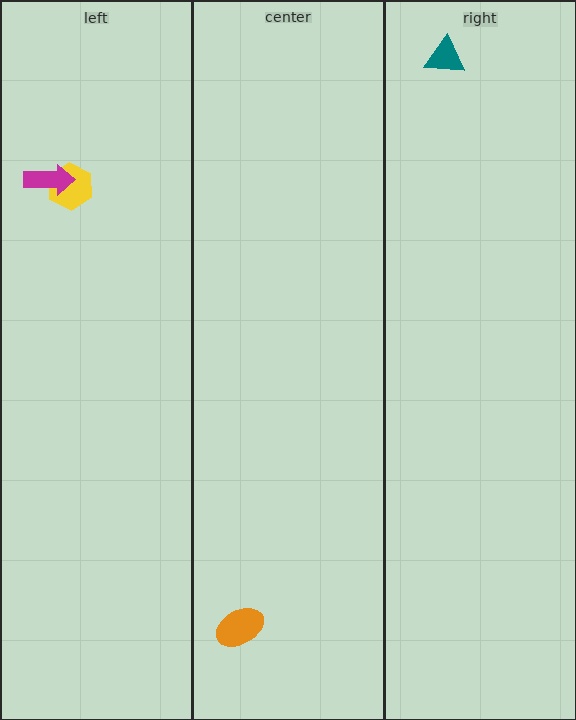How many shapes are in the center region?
1.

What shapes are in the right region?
The teal triangle.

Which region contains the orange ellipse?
The center region.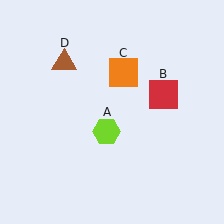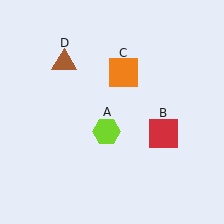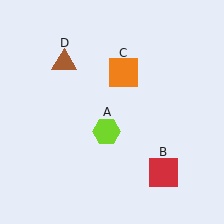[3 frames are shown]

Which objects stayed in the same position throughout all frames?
Lime hexagon (object A) and orange square (object C) and brown triangle (object D) remained stationary.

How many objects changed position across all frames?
1 object changed position: red square (object B).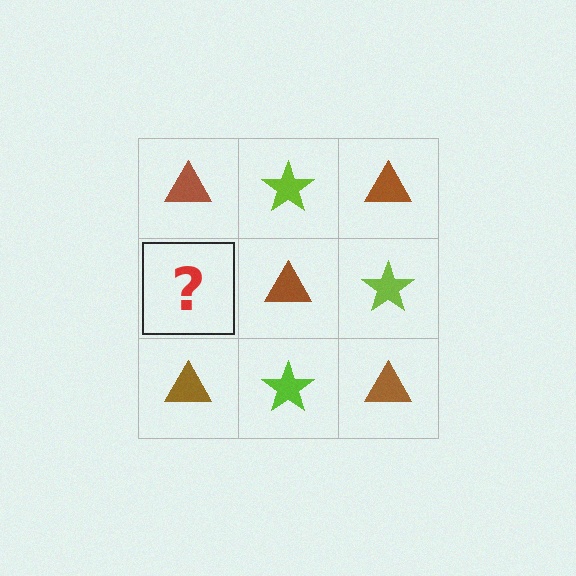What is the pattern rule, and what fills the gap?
The rule is that it alternates brown triangle and lime star in a checkerboard pattern. The gap should be filled with a lime star.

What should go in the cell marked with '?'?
The missing cell should contain a lime star.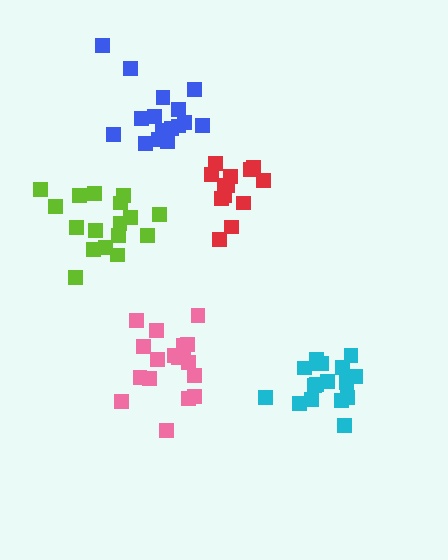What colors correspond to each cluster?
The clusters are colored: red, pink, lime, cyan, blue.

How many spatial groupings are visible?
There are 5 spatial groupings.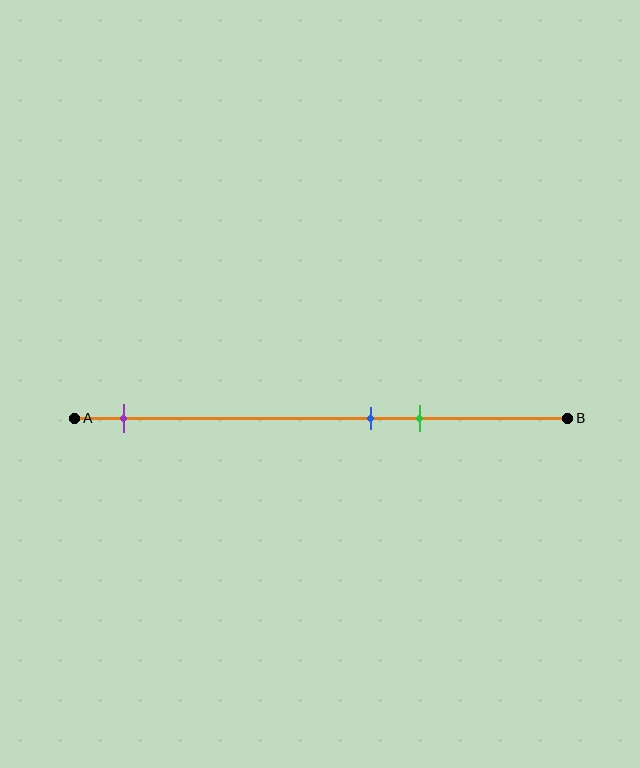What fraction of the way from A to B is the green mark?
The green mark is approximately 70% (0.7) of the way from A to B.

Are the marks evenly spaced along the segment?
No, the marks are not evenly spaced.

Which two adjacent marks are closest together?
The blue and green marks are the closest adjacent pair.